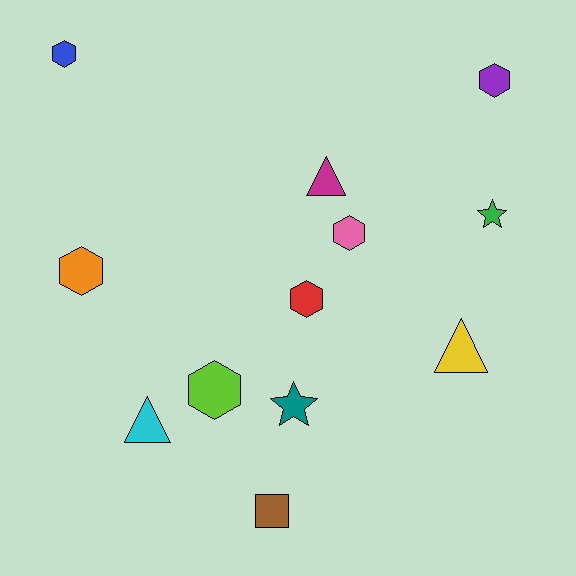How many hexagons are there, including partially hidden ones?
There are 6 hexagons.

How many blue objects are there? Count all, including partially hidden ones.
There is 1 blue object.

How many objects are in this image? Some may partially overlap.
There are 12 objects.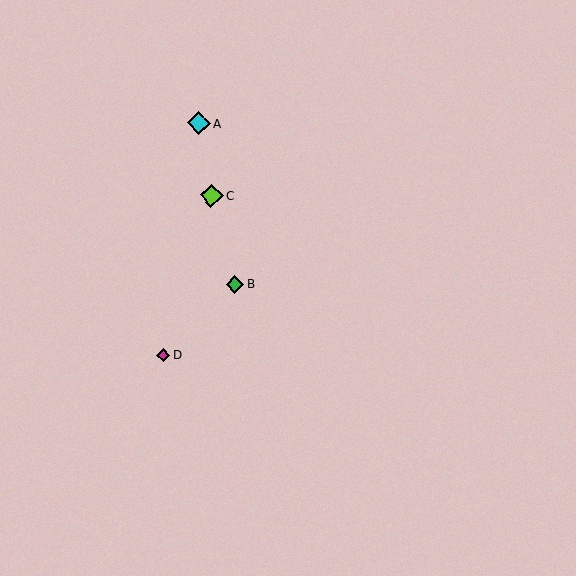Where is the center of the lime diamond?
The center of the lime diamond is at (211, 196).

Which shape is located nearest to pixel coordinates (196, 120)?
The cyan diamond (labeled A) at (199, 123) is nearest to that location.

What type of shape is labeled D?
Shape D is a magenta diamond.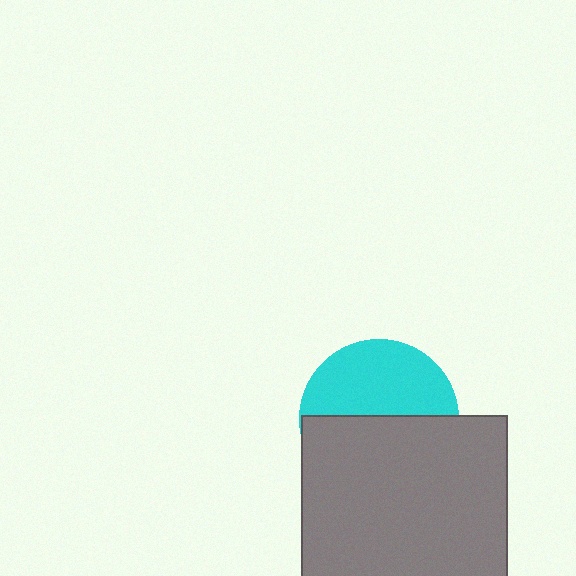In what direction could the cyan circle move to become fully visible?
The cyan circle could move up. That would shift it out from behind the gray rectangle entirely.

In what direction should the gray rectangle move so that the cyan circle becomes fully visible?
The gray rectangle should move down. That is the shortest direction to clear the overlap and leave the cyan circle fully visible.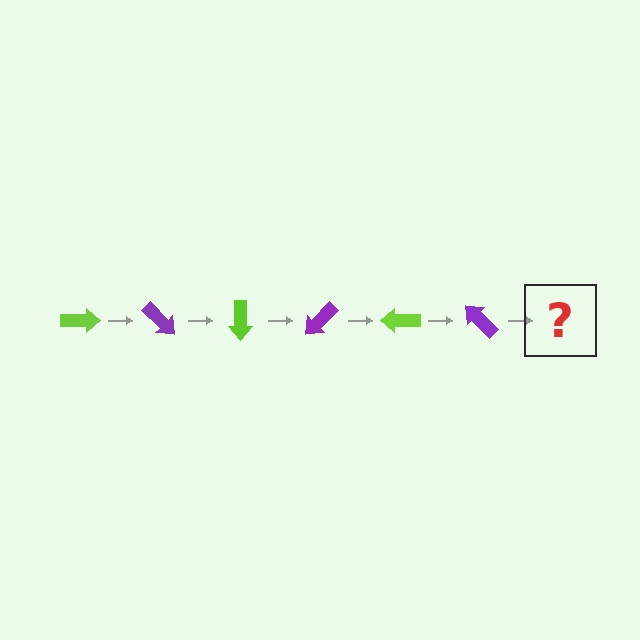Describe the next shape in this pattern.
It should be a lime arrow, rotated 270 degrees from the start.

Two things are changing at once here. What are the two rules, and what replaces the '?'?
The two rules are that it rotates 45 degrees each step and the color cycles through lime and purple. The '?' should be a lime arrow, rotated 270 degrees from the start.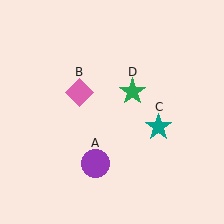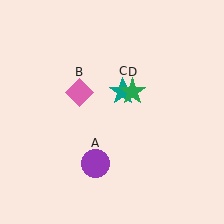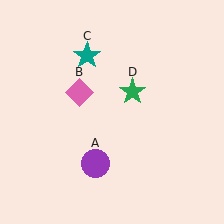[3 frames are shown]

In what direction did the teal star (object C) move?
The teal star (object C) moved up and to the left.